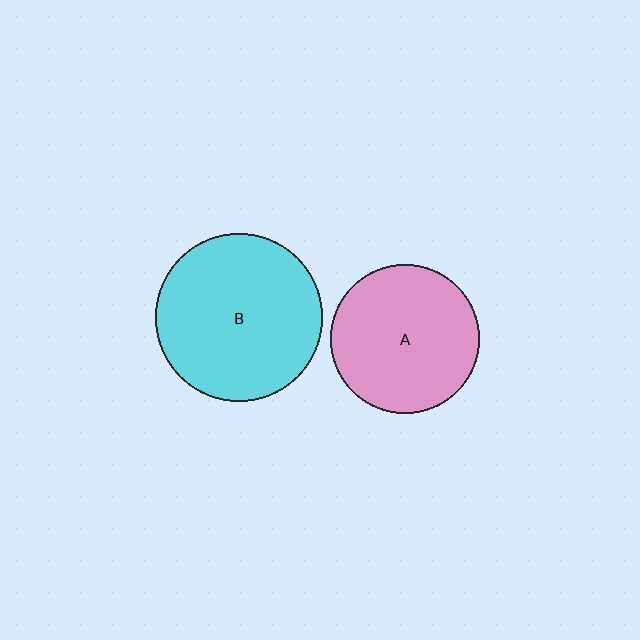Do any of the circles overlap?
No, none of the circles overlap.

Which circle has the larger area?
Circle B (cyan).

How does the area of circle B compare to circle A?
Approximately 1.3 times.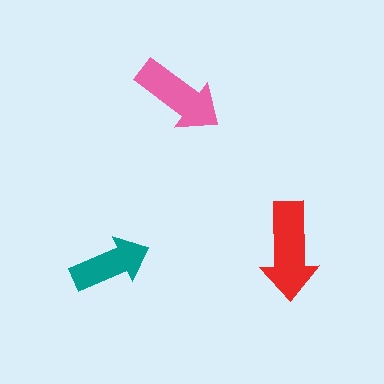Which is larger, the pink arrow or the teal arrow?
The pink one.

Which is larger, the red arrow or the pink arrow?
The red one.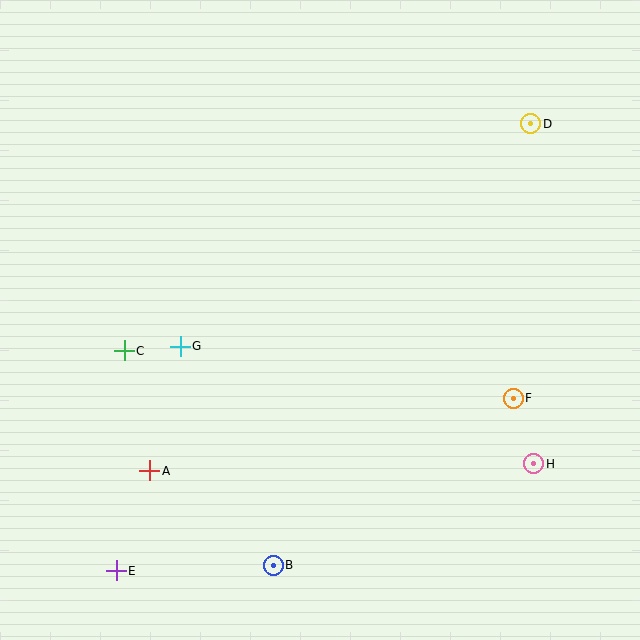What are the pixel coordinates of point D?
Point D is at (531, 124).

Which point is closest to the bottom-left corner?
Point E is closest to the bottom-left corner.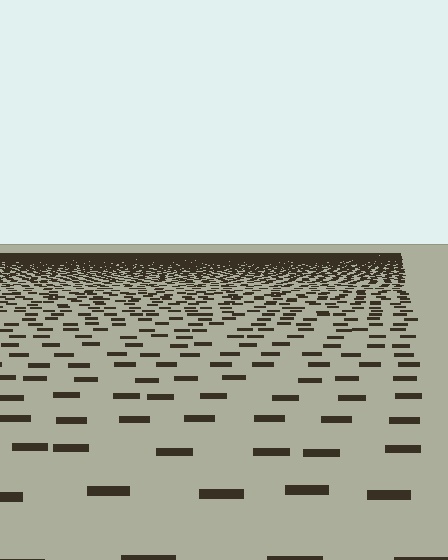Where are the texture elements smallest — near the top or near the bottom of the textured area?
Near the top.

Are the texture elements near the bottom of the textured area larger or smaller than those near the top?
Larger. Near the bottom, elements are closer to the viewer and appear at a bigger on-screen size.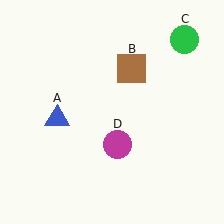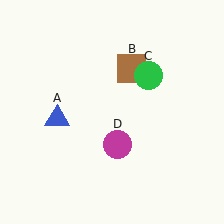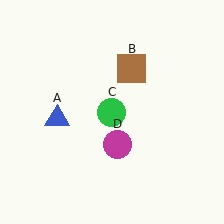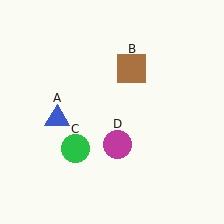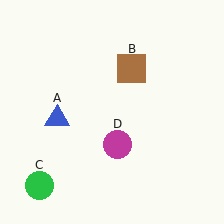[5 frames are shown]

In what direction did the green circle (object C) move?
The green circle (object C) moved down and to the left.